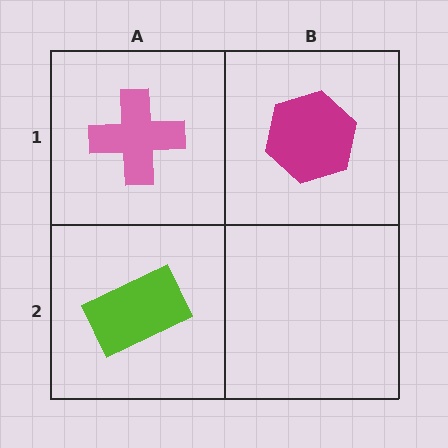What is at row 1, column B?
A magenta hexagon.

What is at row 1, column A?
A pink cross.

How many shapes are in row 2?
1 shape.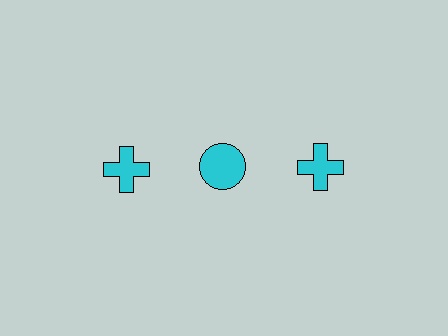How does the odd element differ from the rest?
It has a different shape: circle instead of cross.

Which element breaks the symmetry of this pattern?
The cyan circle in the top row, second from left column breaks the symmetry. All other shapes are cyan crosses.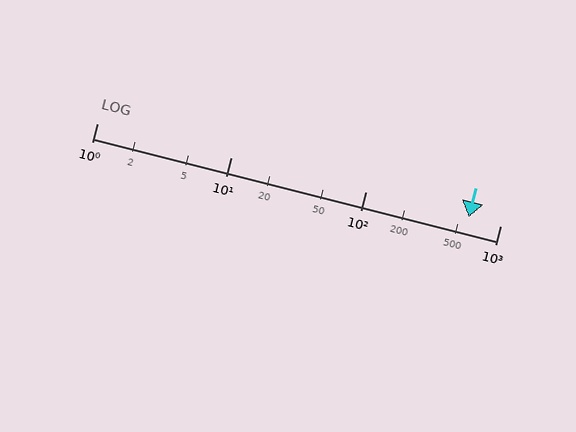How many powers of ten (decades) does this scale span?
The scale spans 3 decades, from 1 to 1000.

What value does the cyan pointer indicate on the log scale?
The pointer indicates approximately 580.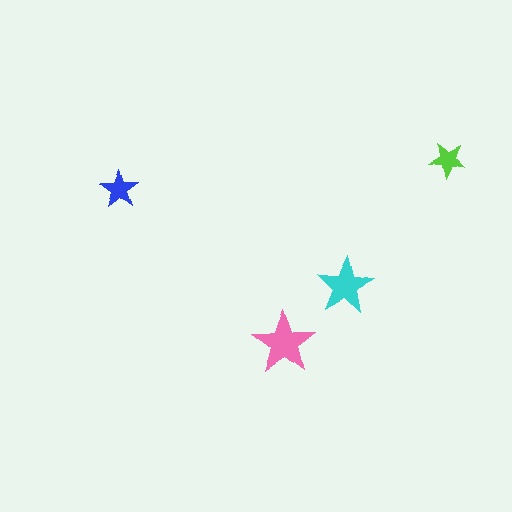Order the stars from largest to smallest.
the pink one, the cyan one, the blue one, the lime one.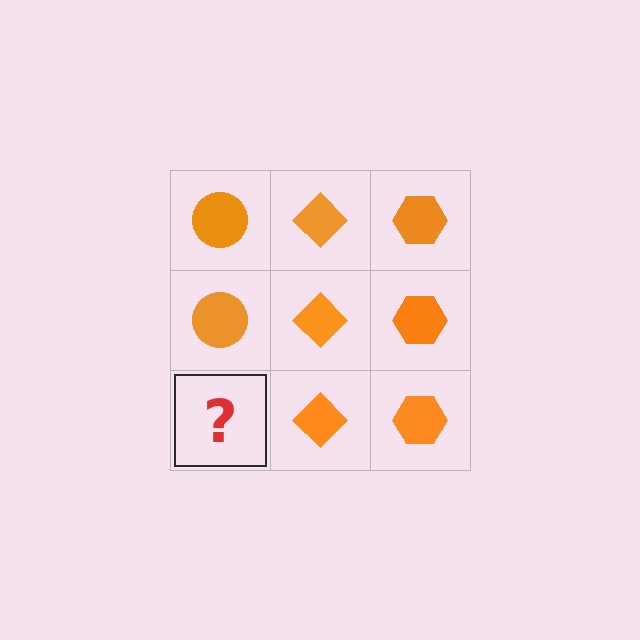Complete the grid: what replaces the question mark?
The question mark should be replaced with an orange circle.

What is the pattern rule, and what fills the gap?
The rule is that each column has a consistent shape. The gap should be filled with an orange circle.